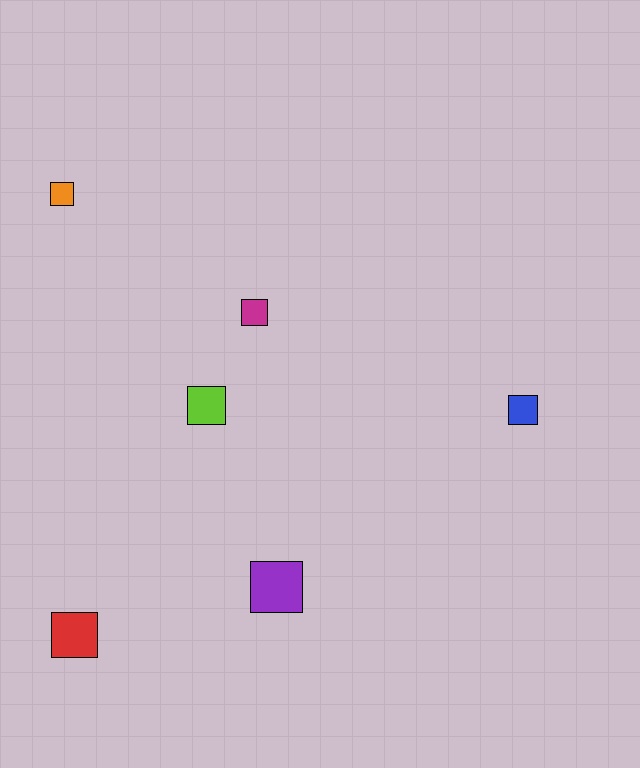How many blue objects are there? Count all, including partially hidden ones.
There is 1 blue object.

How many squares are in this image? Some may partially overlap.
There are 6 squares.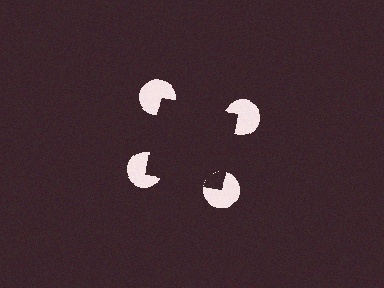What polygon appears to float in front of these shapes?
An illusory square — its edges are inferred from the aligned wedge cuts in the pac-man discs, not physically drawn.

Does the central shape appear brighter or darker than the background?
It typically appears slightly darker than the background, even though no actual brightness change is drawn.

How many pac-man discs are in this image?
There are 4 — one at each vertex of the illusory square.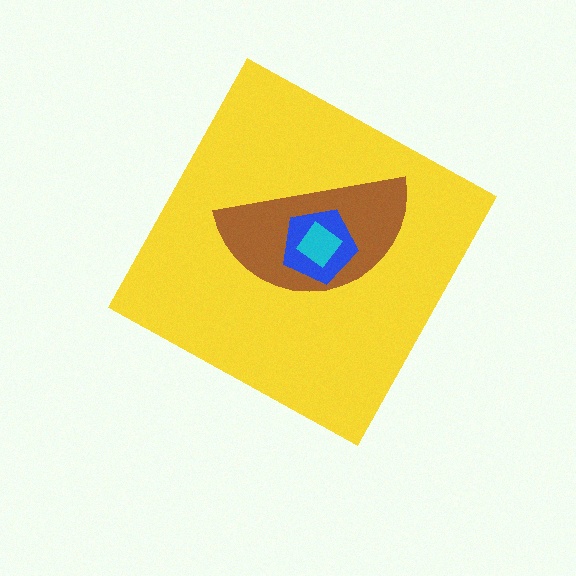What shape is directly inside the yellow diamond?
The brown semicircle.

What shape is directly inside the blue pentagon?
The cyan diamond.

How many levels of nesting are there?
4.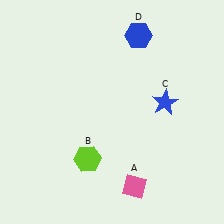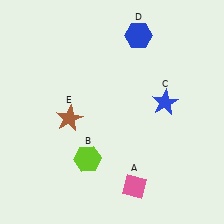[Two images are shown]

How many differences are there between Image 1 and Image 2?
There is 1 difference between the two images.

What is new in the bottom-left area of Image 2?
A brown star (E) was added in the bottom-left area of Image 2.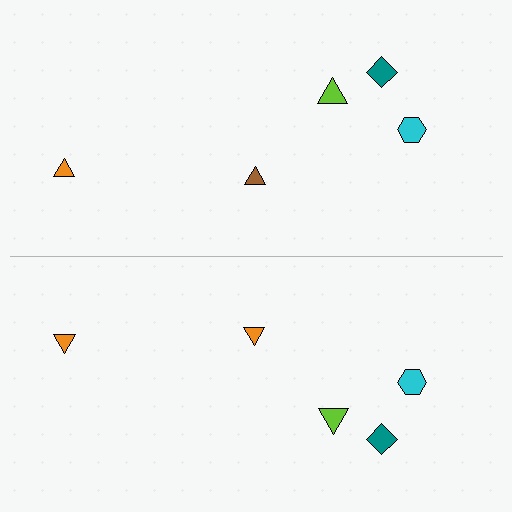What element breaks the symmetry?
The orange triangle on the bottom side breaks the symmetry — its mirror counterpart is brown.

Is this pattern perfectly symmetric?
No, the pattern is not perfectly symmetric. The orange triangle on the bottom side breaks the symmetry — its mirror counterpart is brown.